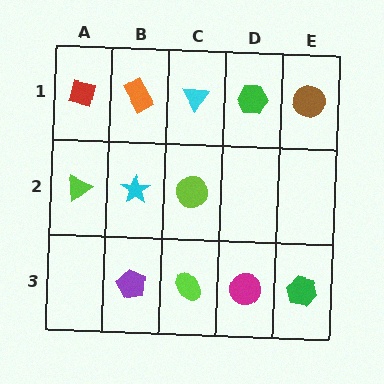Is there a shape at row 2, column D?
No, that cell is empty.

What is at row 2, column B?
A cyan star.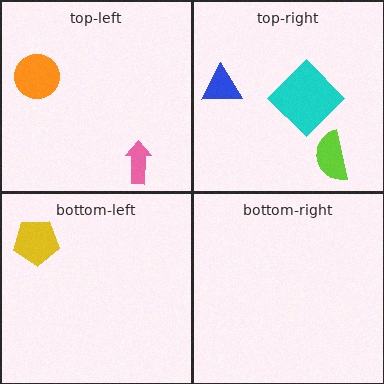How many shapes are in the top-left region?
2.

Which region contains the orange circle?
The top-left region.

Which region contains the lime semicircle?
The top-right region.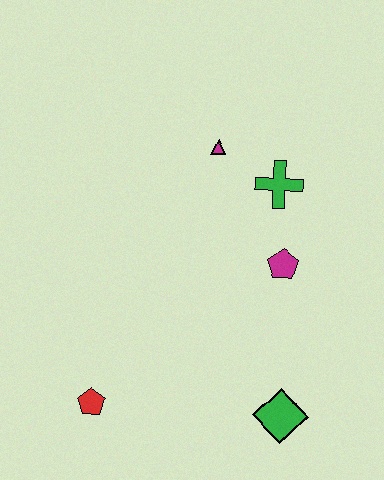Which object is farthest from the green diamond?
The magenta triangle is farthest from the green diamond.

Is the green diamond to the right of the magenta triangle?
Yes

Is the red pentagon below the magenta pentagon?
Yes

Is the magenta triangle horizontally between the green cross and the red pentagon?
Yes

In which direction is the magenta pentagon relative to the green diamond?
The magenta pentagon is above the green diamond.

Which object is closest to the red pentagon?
The green diamond is closest to the red pentagon.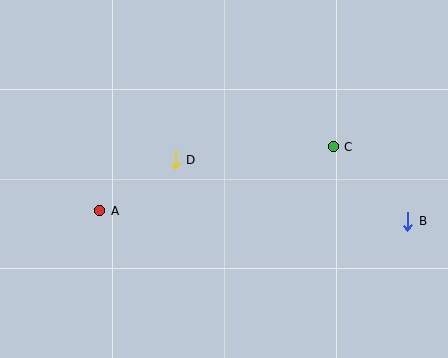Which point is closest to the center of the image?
Point D at (175, 160) is closest to the center.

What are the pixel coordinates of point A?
Point A is at (100, 211).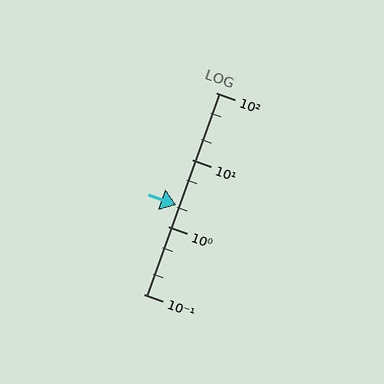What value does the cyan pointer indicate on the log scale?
The pointer indicates approximately 2.1.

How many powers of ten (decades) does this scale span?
The scale spans 3 decades, from 0.1 to 100.